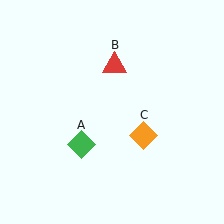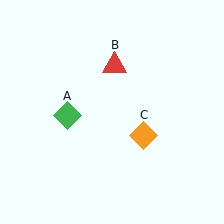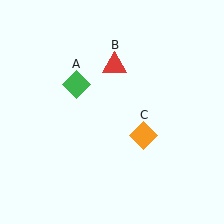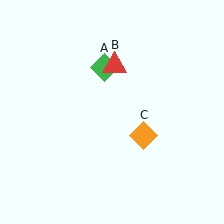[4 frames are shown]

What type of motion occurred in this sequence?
The green diamond (object A) rotated clockwise around the center of the scene.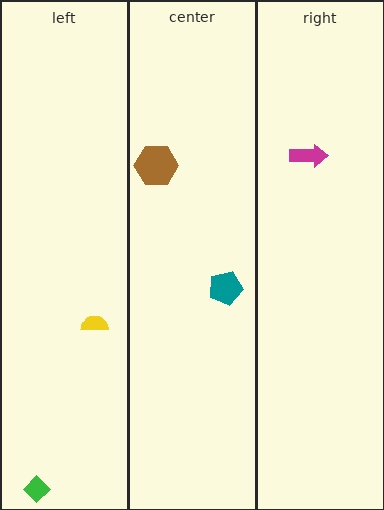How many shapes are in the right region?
1.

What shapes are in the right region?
The magenta arrow.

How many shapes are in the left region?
2.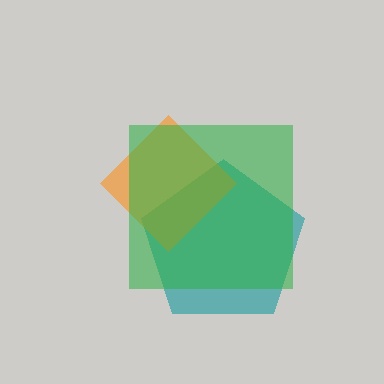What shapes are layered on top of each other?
The layered shapes are: a teal pentagon, an orange diamond, a green square.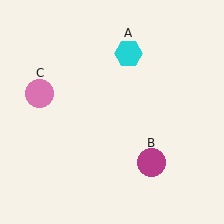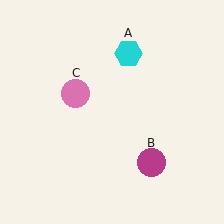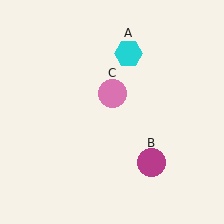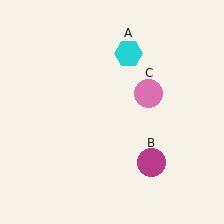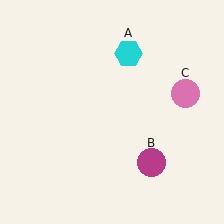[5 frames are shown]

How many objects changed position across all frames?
1 object changed position: pink circle (object C).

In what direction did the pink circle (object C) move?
The pink circle (object C) moved right.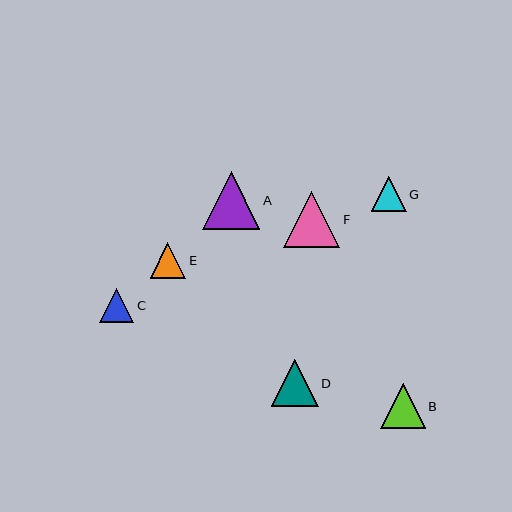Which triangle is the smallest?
Triangle C is the smallest with a size of approximately 34 pixels.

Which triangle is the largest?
Triangle A is the largest with a size of approximately 58 pixels.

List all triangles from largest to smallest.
From largest to smallest: A, F, D, B, E, G, C.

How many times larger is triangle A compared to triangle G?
Triangle A is approximately 1.6 times the size of triangle G.